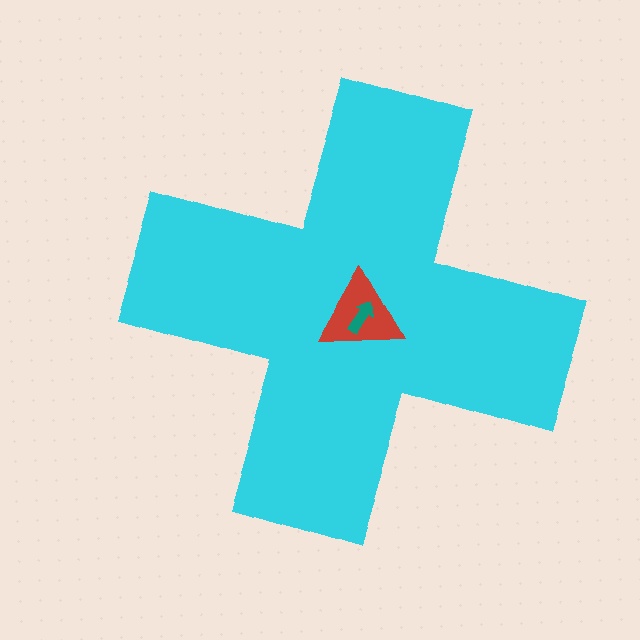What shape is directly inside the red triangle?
The teal arrow.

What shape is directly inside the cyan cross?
The red triangle.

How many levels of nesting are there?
3.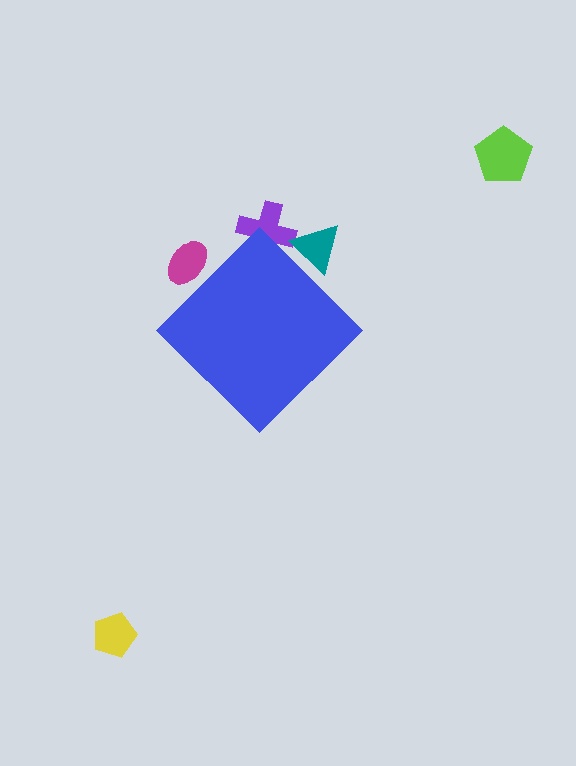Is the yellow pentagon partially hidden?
No, the yellow pentagon is fully visible.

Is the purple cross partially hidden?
Yes, the purple cross is partially hidden behind the blue diamond.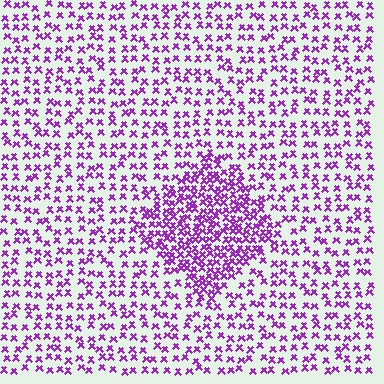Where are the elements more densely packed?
The elements are more densely packed inside the diamond boundary.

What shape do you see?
I see a diamond.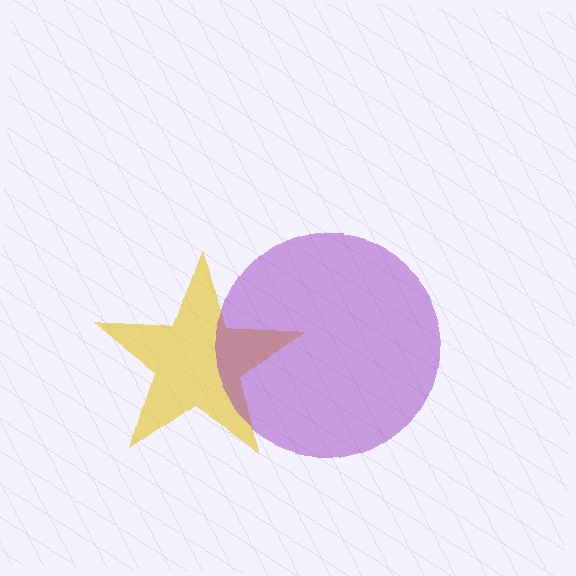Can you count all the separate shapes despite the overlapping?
Yes, there are 2 separate shapes.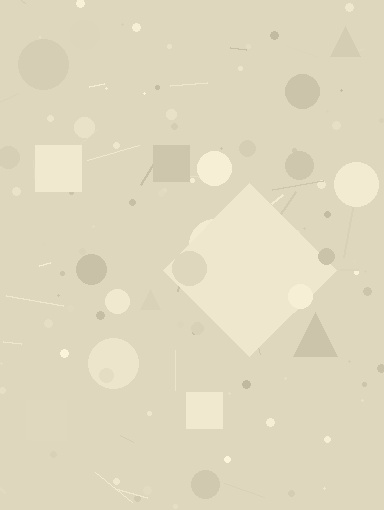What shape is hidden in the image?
A diamond is hidden in the image.